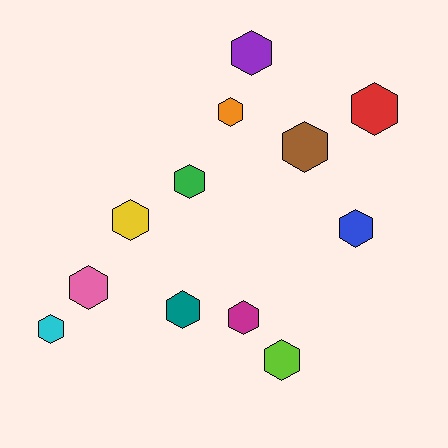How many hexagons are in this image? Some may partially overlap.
There are 12 hexagons.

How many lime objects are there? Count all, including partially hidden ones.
There is 1 lime object.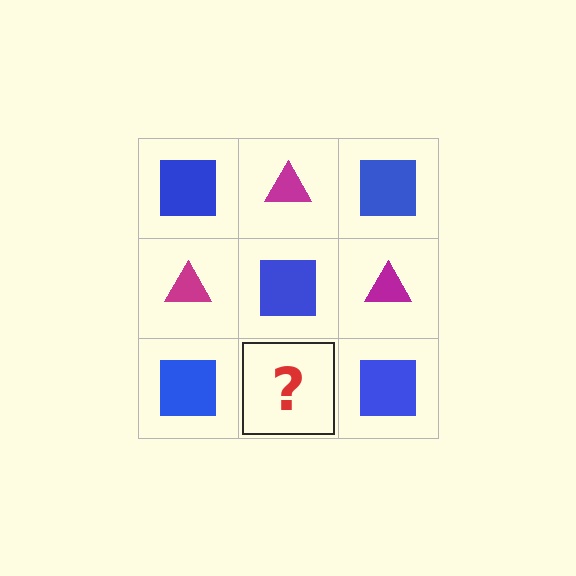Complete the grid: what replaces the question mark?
The question mark should be replaced with a magenta triangle.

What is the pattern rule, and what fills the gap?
The rule is that it alternates blue square and magenta triangle in a checkerboard pattern. The gap should be filled with a magenta triangle.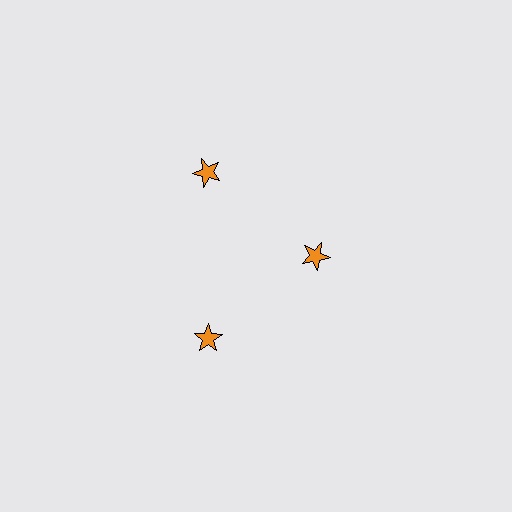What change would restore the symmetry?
The symmetry would be restored by moving it outward, back onto the ring so that all 3 stars sit at equal angles and equal distance from the center.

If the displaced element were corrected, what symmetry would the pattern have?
It would have 3-fold rotational symmetry — the pattern would map onto itself every 120 degrees.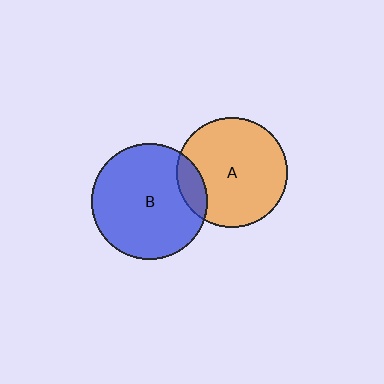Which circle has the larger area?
Circle B (blue).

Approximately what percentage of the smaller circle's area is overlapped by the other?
Approximately 15%.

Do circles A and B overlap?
Yes.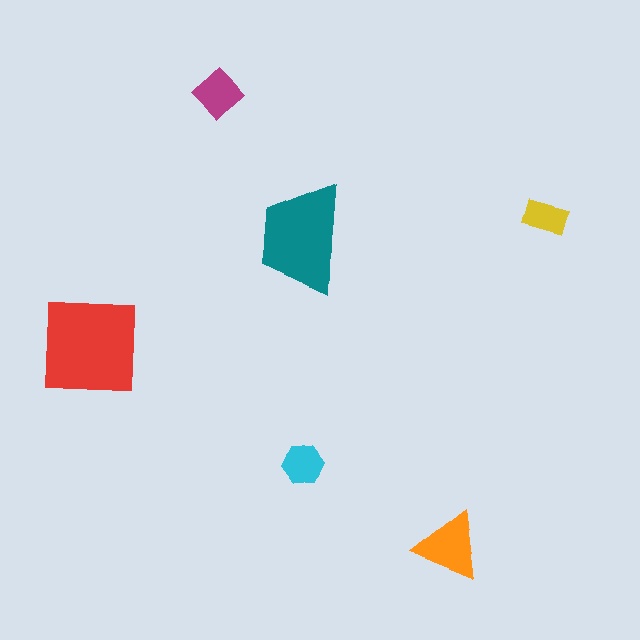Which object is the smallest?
The yellow rectangle.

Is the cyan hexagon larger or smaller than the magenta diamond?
Smaller.